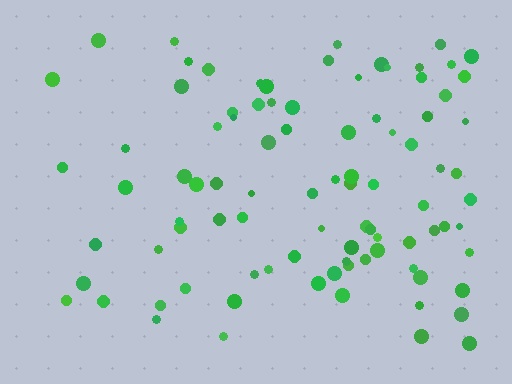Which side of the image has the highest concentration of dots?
The right.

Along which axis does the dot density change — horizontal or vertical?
Horizontal.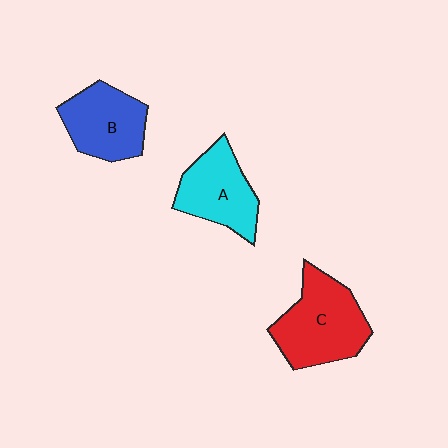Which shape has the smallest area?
Shape A (cyan).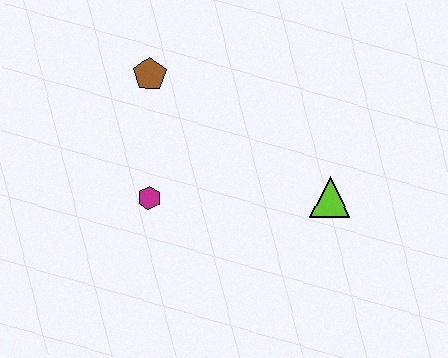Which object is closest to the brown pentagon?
The magenta hexagon is closest to the brown pentagon.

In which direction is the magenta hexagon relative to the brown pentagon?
The magenta hexagon is below the brown pentagon.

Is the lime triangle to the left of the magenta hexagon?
No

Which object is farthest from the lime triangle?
The brown pentagon is farthest from the lime triangle.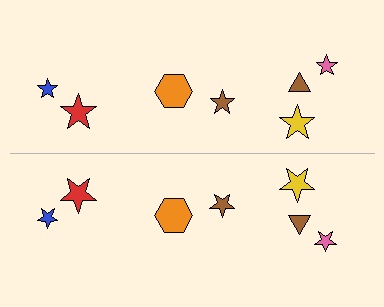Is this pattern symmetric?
Yes, this pattern has bilateral (reflection) symmetry.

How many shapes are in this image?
There are 14 shapes in this image.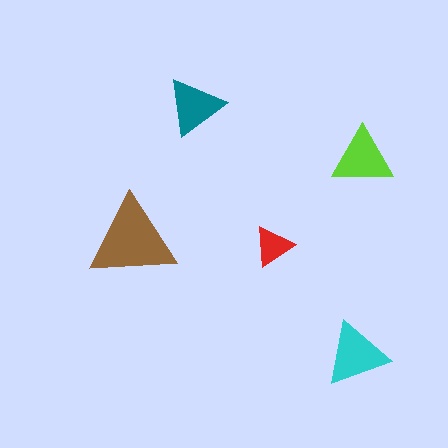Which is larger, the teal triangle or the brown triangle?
The brown one.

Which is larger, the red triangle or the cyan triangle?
The cyan one.